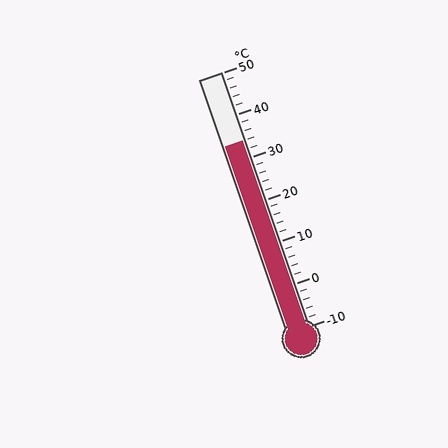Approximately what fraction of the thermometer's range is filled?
The thermometer is filled to approximately 75% of its range.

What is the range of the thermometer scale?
The thermometer scale ranges from -10°C to 50°C.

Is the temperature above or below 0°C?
The temperature is above 0°C.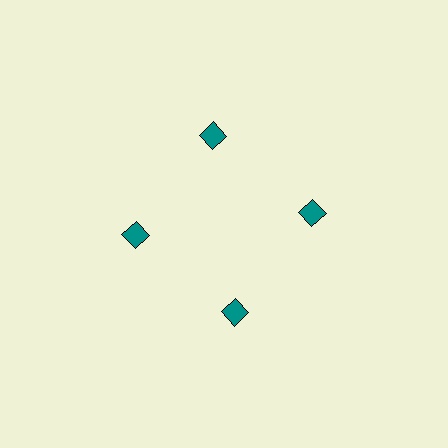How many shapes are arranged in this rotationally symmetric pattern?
There are 4 shapes, arranged in 4 groups of 1.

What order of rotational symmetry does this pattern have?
This pattern has 4-fold rotational symmetry.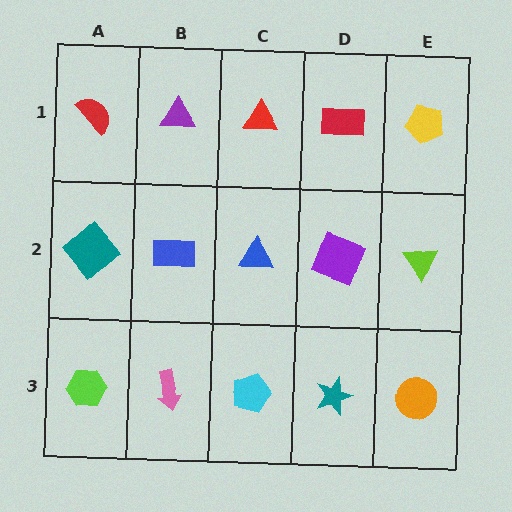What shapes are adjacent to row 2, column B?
A purple triangle (row 1, column B), a pink arrow (row 3, column B), a teal diamond (row 2, column A), a blue triangle (row 2, column C).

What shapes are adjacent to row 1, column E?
A lime triangle (row 2, column E), a red rectangle (row 1, column D).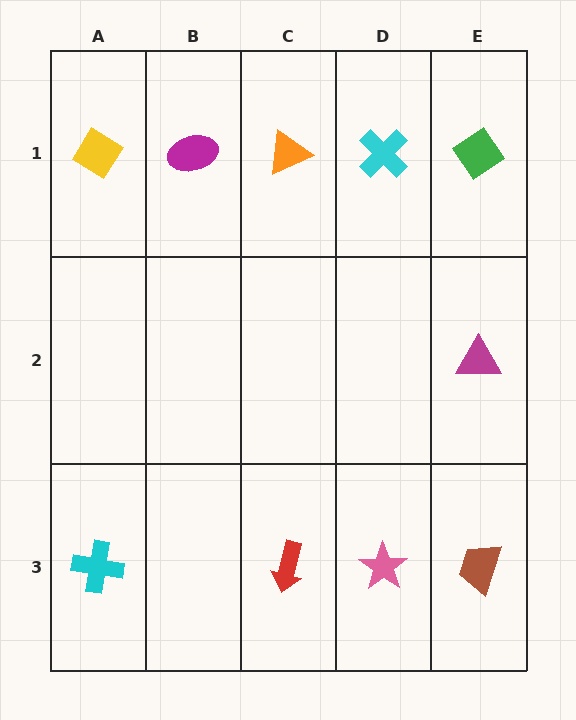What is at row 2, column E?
A magenta triangle.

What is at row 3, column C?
A red arrow.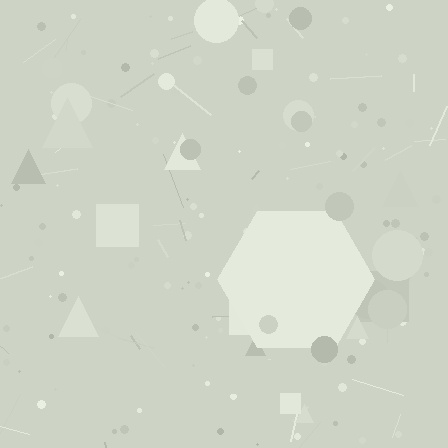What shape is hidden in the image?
A hexagon is hidden in the image.